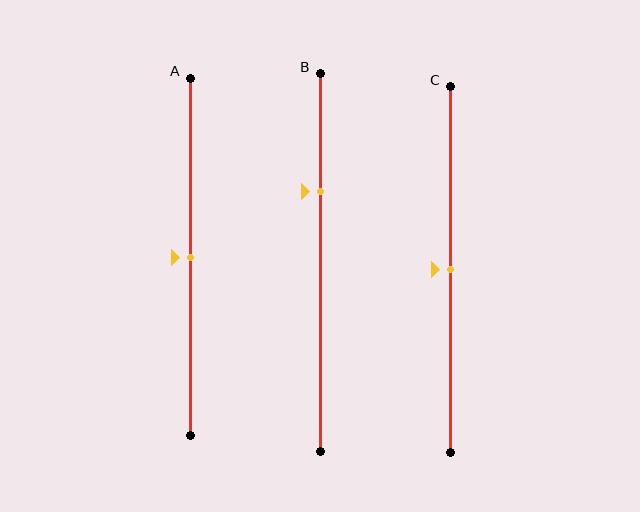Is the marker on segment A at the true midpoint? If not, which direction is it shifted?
Yes, the marker on segment A is at the true midpoint.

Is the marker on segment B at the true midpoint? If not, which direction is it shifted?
No, the marker on segment B is shifted upward by about 19% of the segment length.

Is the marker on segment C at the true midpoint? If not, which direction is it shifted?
Yes, the marker on segment C is at the true midpoint.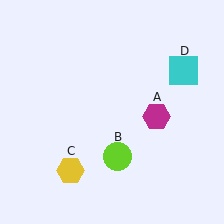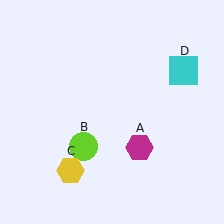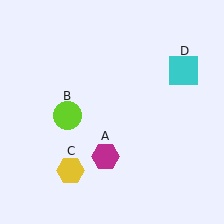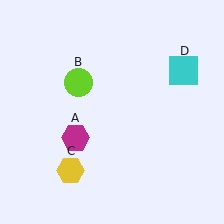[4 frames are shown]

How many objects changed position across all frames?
2 objects changed position: magenta hexagon (object A), lime circle (object B).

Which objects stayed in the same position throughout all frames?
Yellow hexagon (object C) and cyan square (object D) remained stationary.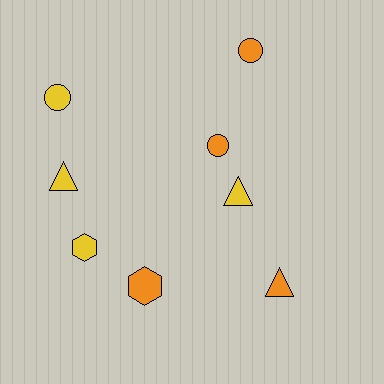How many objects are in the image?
There are 8 objects.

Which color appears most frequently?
Yellow, with 4 objects.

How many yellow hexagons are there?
There is 1 yellow hexagon.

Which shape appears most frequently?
Circle, with 3 objects.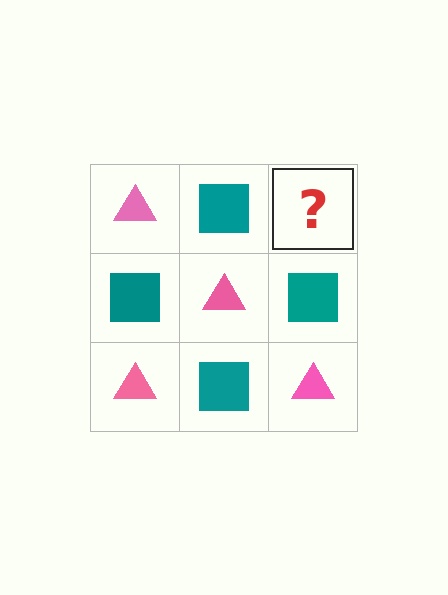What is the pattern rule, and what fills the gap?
The rule is that it alternates pink triangle and teal square in a checkerboard pattern. The gap should be filled with a pink triangle.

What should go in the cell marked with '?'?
The missing cell should contain a pink triangle.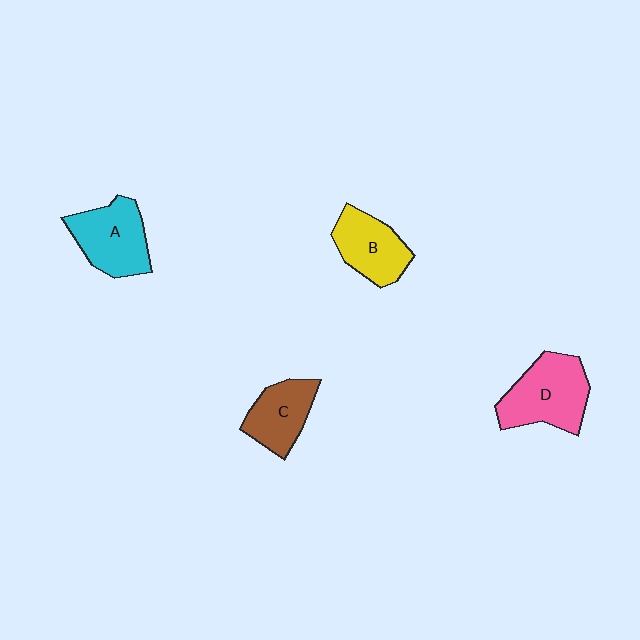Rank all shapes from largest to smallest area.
From largest to smallest: D (pink), A (cyan), B (yellow), C (brown).